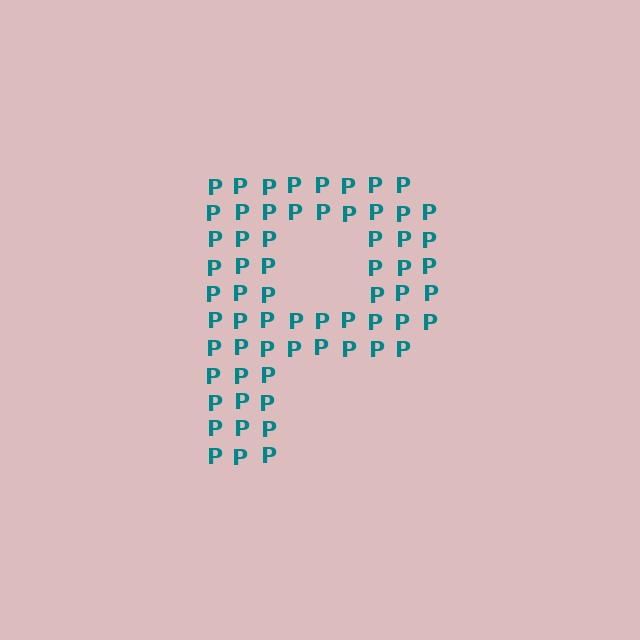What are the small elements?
The small elements are letter P's.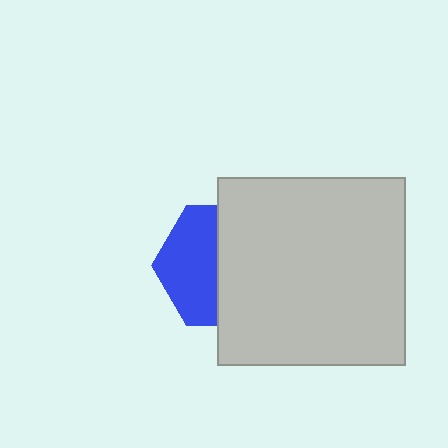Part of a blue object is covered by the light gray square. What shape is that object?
It is a hexagon.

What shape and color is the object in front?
The object in front is a light gray square.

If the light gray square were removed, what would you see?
You would see the complete blue hexagon.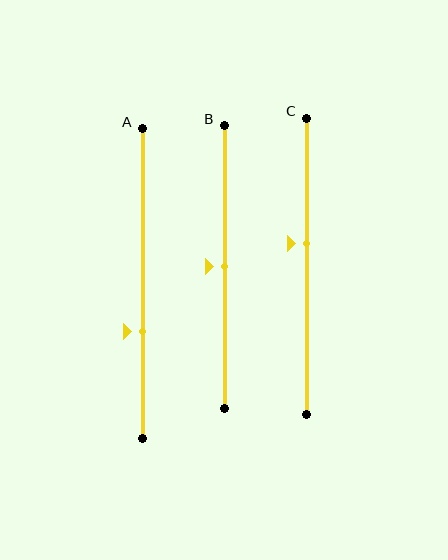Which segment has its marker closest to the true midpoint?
Segment B has its marker closest to the true midpoint.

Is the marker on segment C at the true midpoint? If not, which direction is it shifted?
No, the marker on segment C is shifted upward by about 8% of the segment length.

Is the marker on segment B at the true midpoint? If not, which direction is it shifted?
Yes, the marker on segment B is at the true midpoint.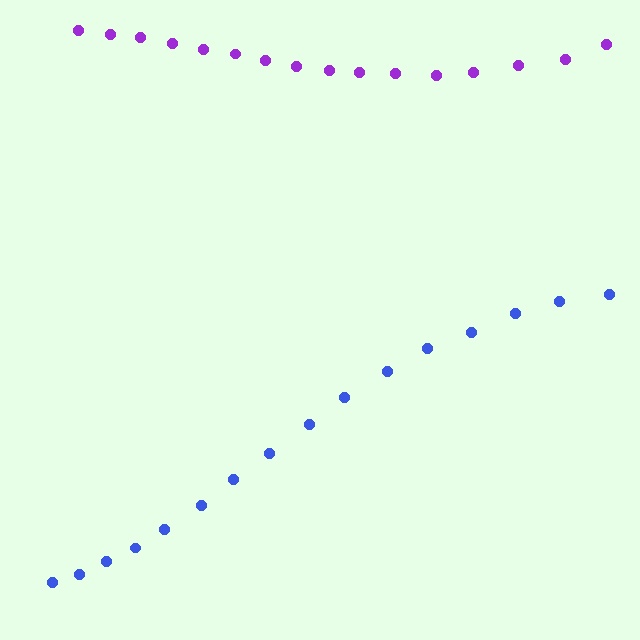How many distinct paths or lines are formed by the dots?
There are 2 distinct paths.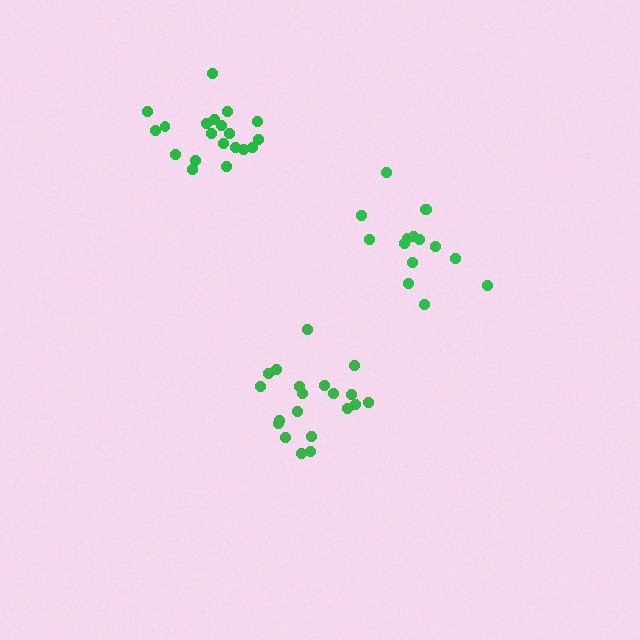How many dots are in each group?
Group 1: 20 dots, Group 2: 15 dots, Group 3: 20 dots (55 total).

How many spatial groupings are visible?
There are 3 spatial groupings.